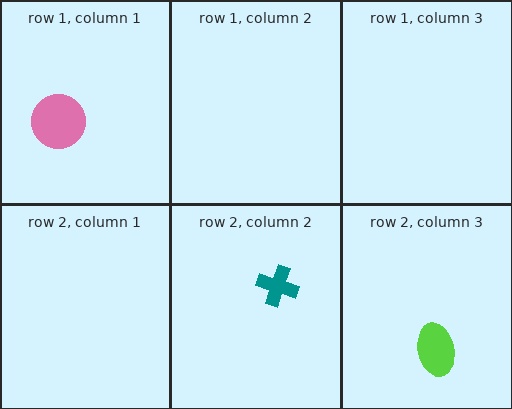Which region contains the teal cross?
The row 2, column 2 region.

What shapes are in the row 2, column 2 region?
The teal cross.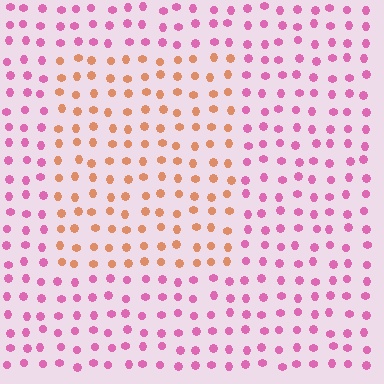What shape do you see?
I see a rectangle.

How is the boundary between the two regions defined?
The boundary is defined purely by a slight shift in hue (about 58 degrees). Spacing, size, and orientation are identical on both sides.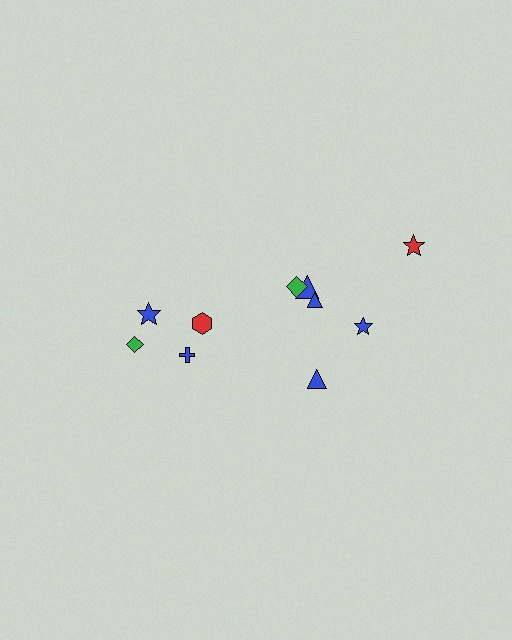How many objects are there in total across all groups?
There are 10 objects.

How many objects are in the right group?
There are 6 objects.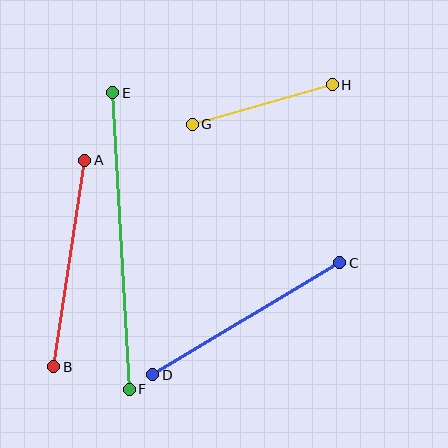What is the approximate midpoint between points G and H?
The midpoint is at approximately (262, 105) pixels.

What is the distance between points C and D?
The distance is approximately 218 pixels.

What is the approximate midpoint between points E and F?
The midpoint is at approximately (121, 241) pixels.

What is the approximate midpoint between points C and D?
The midpoint is at approximately (246, 319) pixels.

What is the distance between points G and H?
The distance is approximately 145 pixels.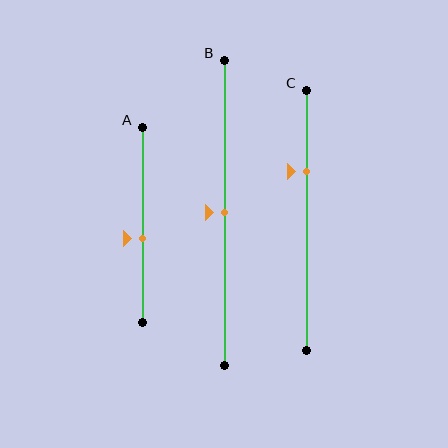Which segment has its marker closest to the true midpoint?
Segment B has its marker closest to the true midpoint.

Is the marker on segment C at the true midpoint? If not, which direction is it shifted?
No, the marker on segment C is shifted upward by about 19% of the segment length.